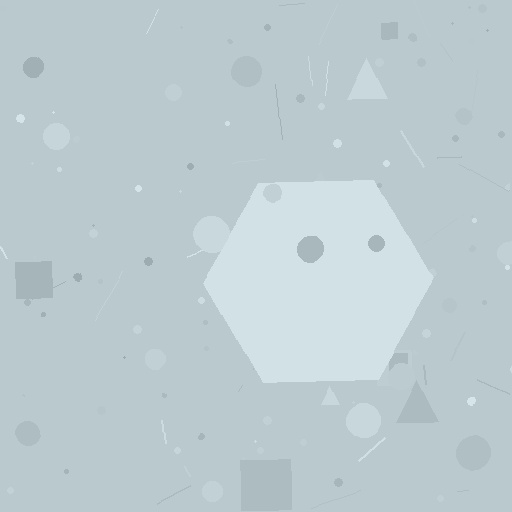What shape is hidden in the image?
A hexagon is hidden in the image.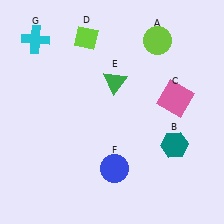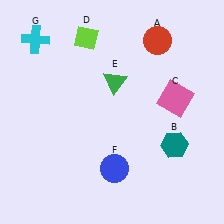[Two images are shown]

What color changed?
The circle (A) changed from lime in Image 1 to red in Image 2.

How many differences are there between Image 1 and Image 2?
There is 1 difference between the two images.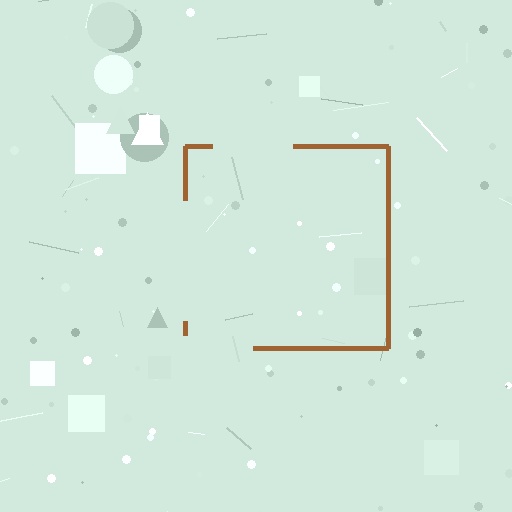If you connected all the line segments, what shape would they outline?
They would outline a square.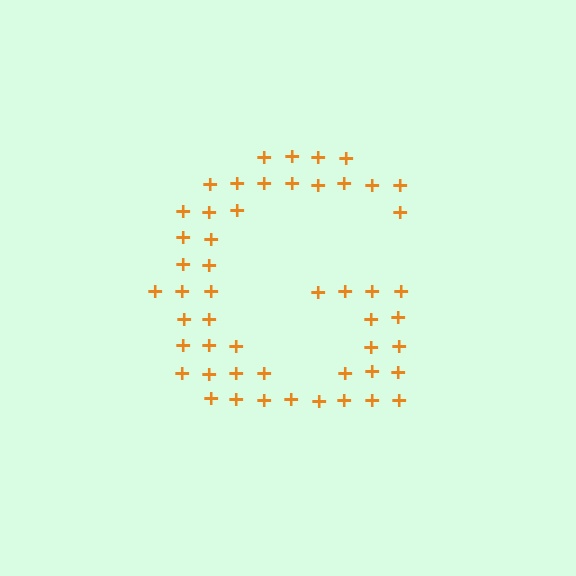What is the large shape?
The large shape is the letter G.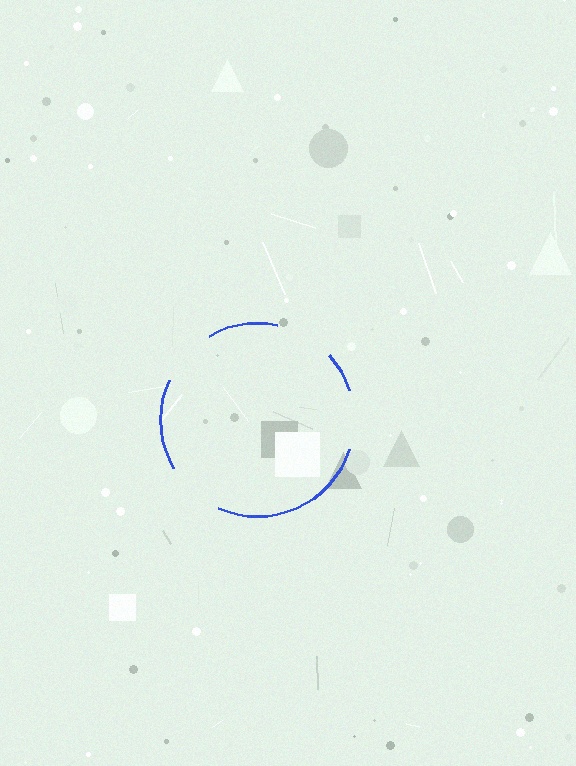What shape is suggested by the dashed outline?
The dashed outline suggests a circle.